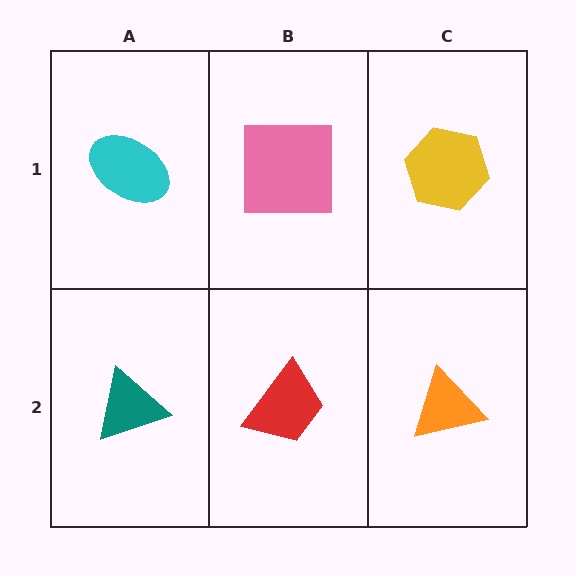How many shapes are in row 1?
3 shapes.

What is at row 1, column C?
A yellow hexagon.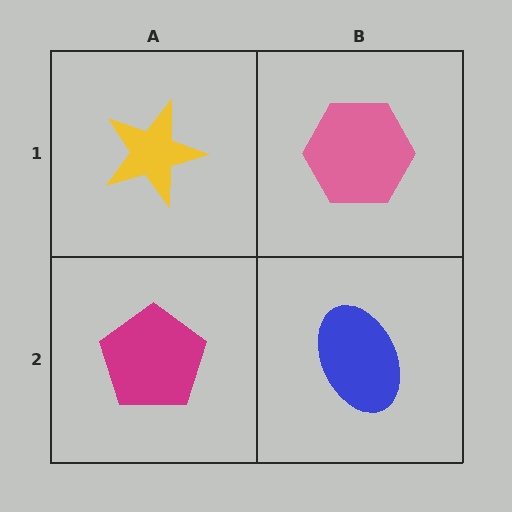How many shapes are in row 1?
2 shapes.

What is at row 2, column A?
A magenta pentagon.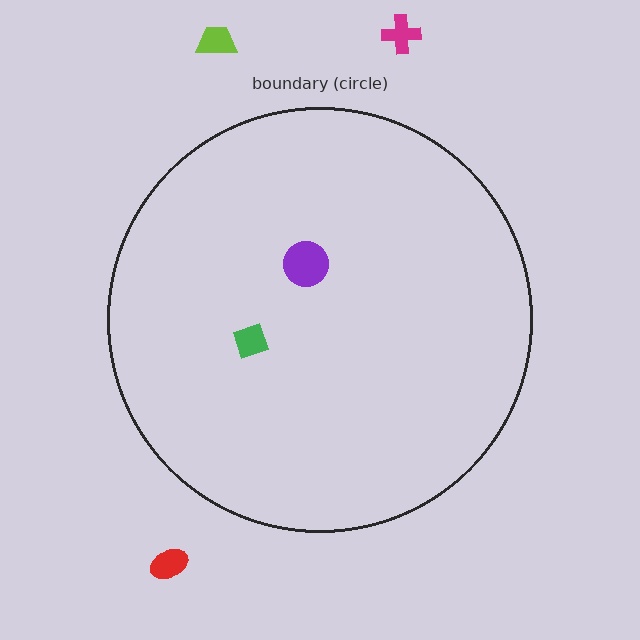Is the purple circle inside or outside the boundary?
Inside.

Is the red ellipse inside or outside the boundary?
Outside.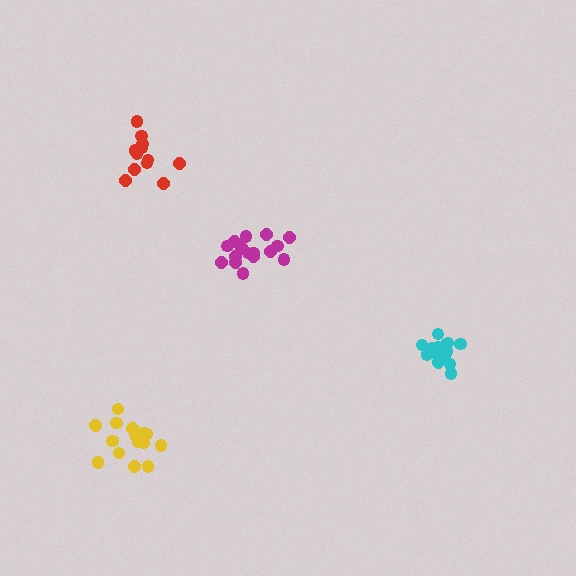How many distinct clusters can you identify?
There are 4 distinct clusters.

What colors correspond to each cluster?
The clusters are colored: red, cyan, yellow, magenta.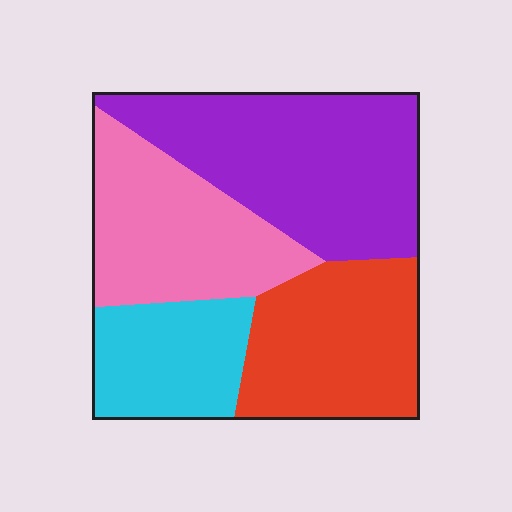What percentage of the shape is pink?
Pink covers around 25% of the shape.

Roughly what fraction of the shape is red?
Red takes up about one quarter (1/4) of the shape.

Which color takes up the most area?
Purple, at roughly 35%.